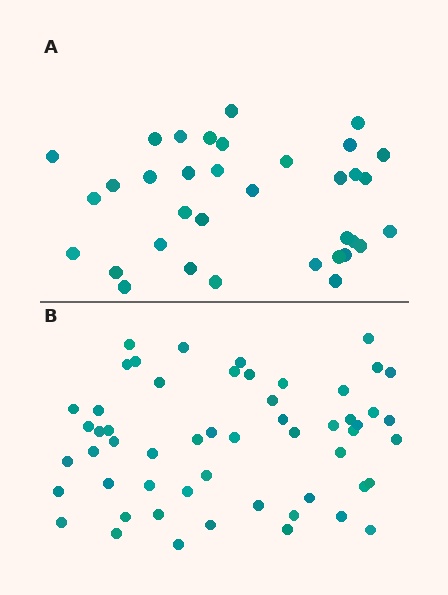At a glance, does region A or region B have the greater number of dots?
Region B (the bottom region) has more dots.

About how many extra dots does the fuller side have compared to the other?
Region B has approximately 20 more dots than region A.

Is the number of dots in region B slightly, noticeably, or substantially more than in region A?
Region B has substantially more. The ratio is roughly 1.6 to 1.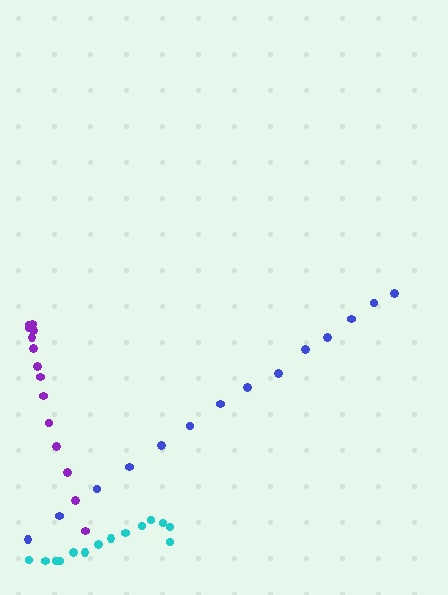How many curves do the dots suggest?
There are 3 distinct paths.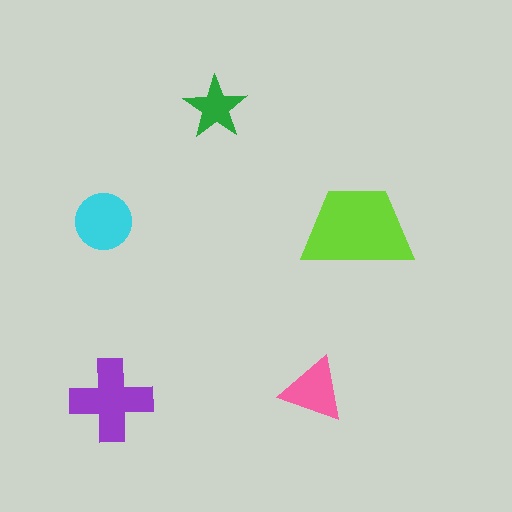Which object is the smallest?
The green star.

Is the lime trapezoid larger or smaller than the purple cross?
Larger.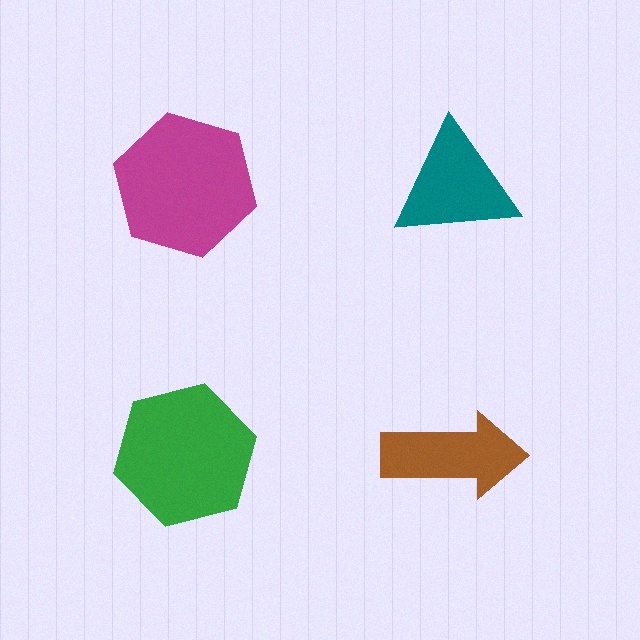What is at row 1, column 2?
A teal triangle.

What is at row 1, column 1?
A magenta hexagon.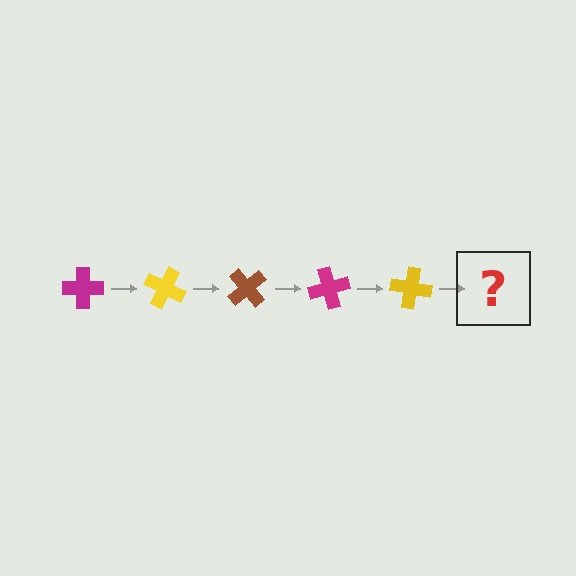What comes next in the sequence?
The next element should be a brown cross, rotated 125 degrees from the start.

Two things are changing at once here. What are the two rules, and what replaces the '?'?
The two rules are that it rotates 25 degrees each step and the color cycles through magenta, yellow, and brown. The '?' should be a brown cross, rotated 125 degrees from the start.